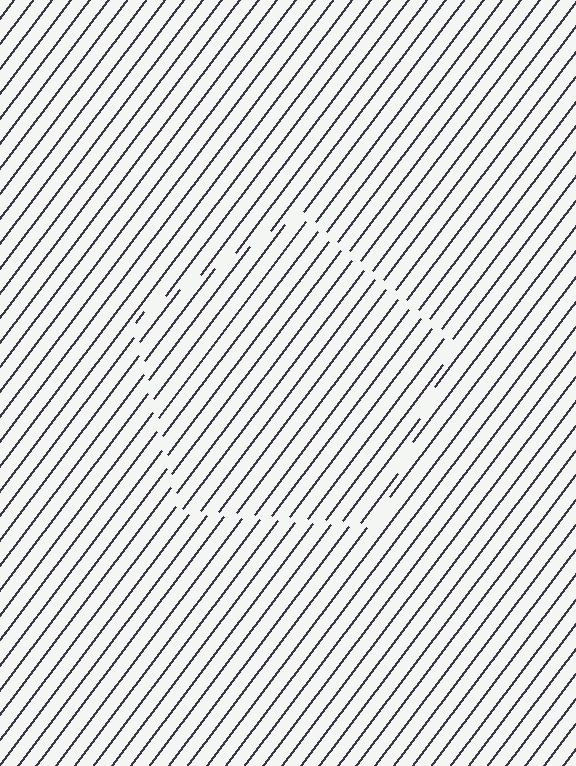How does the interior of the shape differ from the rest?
The interior of the shape contains the same grating, shifted by half a period — the contour is defined by the phase discontinuity where line-ends from the inner and outer gratings abut.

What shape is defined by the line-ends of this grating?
An illusory pentagon. The interior of the shape contains the same grating, shifted by half a period — the contour is defined by the phase discontinuity where line-ends from the inner and outer gratings abut.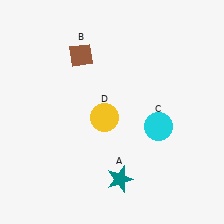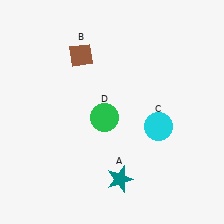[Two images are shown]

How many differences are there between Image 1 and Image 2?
There is 1 difference between the two images.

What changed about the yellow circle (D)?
In Image 1, D is yellow. In Image 2, it changed to green.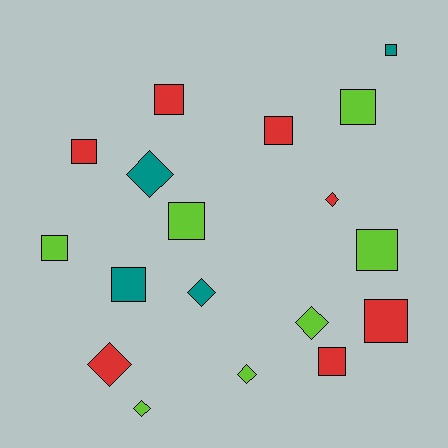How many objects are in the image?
There are 18 objects.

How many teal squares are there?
There are 2 teal squares.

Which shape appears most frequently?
Square, with 11 objects.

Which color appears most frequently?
Lime, with 7 objects.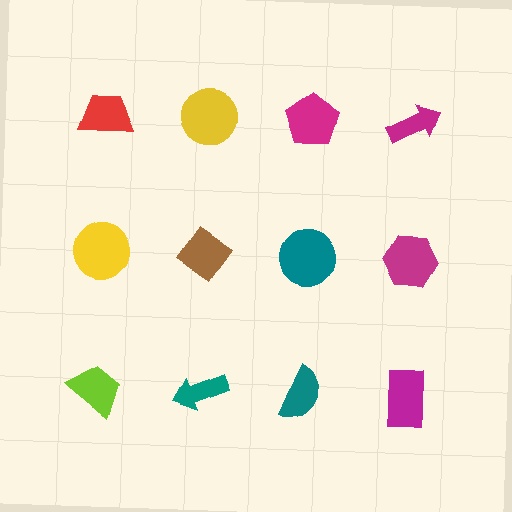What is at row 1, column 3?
A magenta pentagon.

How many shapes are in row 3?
4 shapes.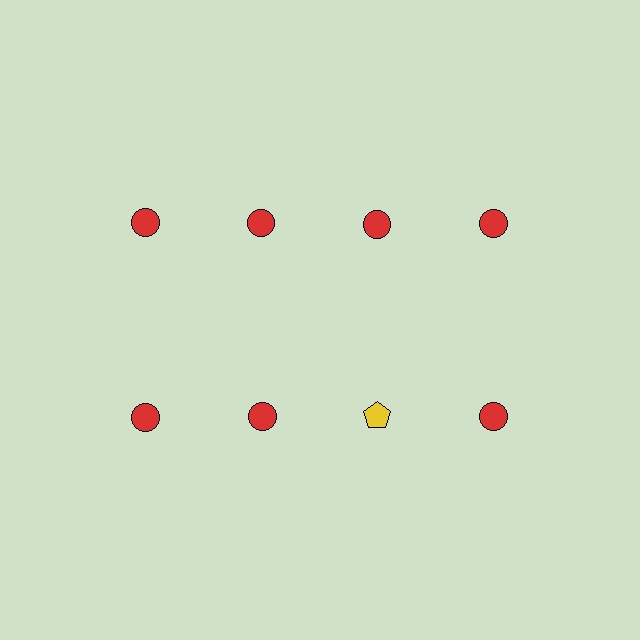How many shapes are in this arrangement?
There are 8 shapes arranged in a grid pattern.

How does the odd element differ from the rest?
It differs in both color (yellow instead of red) and shape (pentagon instead of circle).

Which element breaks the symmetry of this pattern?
The yellow pentagon in the second row, center column breaks the symmetry. All other shapes are red circles.